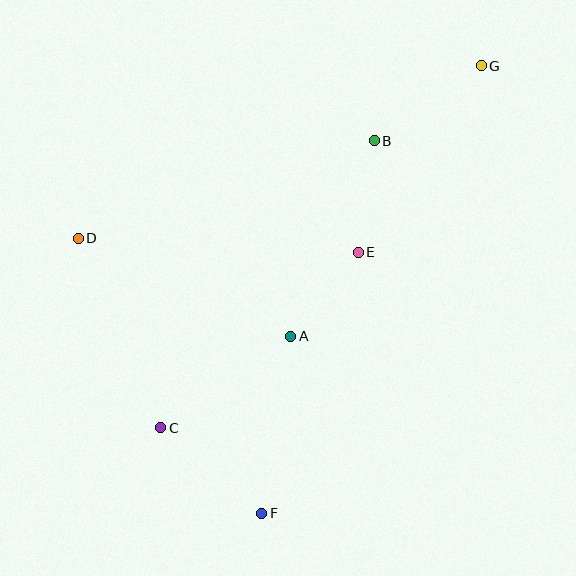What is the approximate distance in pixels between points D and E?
The distance between D and E is approximately 280 pixels.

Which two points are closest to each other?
Points A and E are closest to each other.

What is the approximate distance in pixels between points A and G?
The distance between A and G is approximately 331 pixels.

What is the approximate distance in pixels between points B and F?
The distance between B and F is approximately 389 pixels.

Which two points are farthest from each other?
Points F and G are farthest from each other.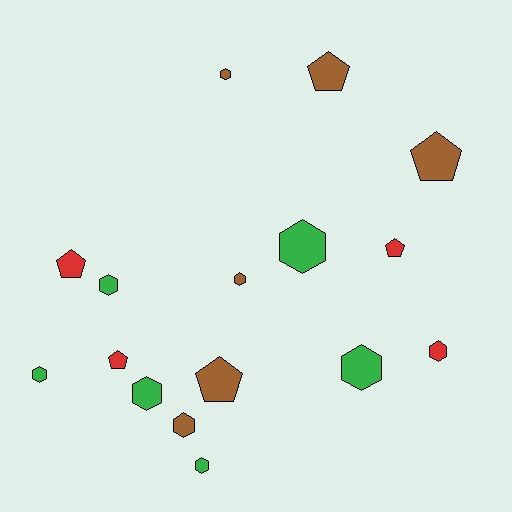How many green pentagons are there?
There are no green pentagons.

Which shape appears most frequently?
Hexagon, with 10 objects.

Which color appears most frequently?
Brown, with 6 objects.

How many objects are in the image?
There are 16 objects.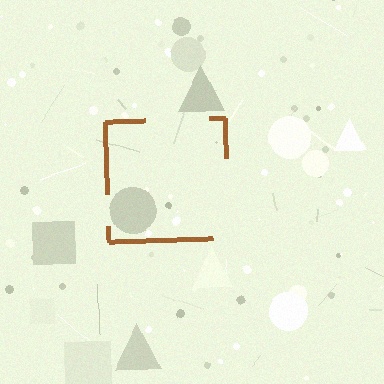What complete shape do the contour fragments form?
The contour fragments form a square.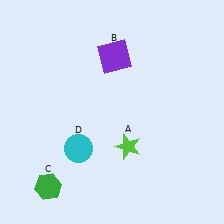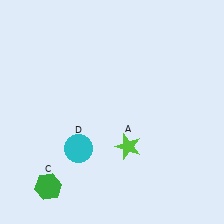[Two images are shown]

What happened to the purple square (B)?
The purple square (B) was removed in Image 2. It was in the top-right area of Image 1.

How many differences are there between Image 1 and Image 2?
There is 1 difference between the two images.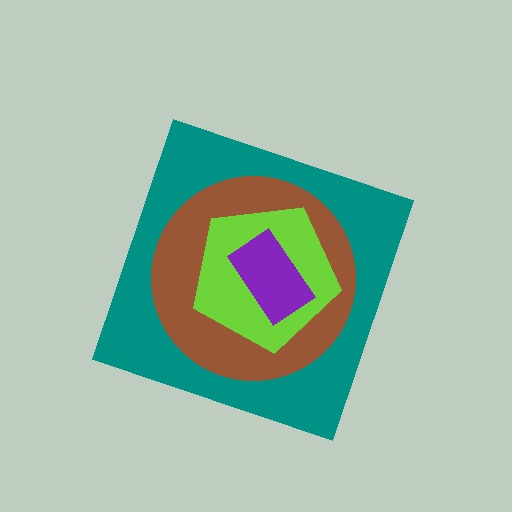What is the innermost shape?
The purple rectangle.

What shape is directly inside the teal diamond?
The brown circle.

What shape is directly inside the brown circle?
The lime pentagon.